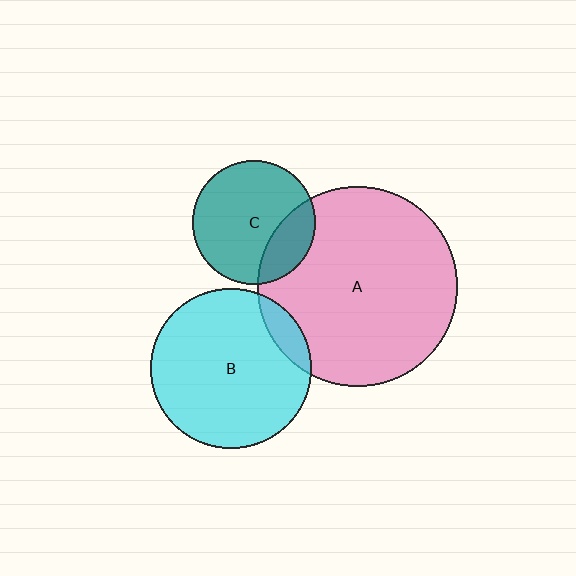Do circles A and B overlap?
Yes.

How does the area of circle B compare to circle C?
Approximately 1.7 times.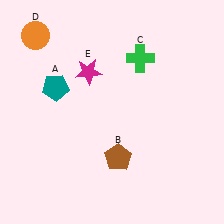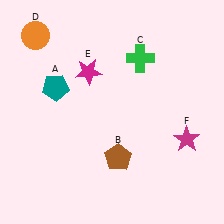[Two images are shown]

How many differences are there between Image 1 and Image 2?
There is 1 difference between the two images.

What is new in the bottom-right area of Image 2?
A magenta star (F) was added in the bottom-right area of Image 2.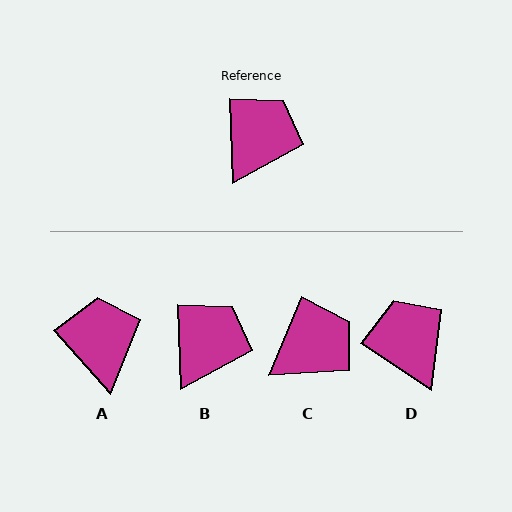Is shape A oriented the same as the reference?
No, it is off by about 40 degrees.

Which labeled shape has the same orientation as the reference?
B.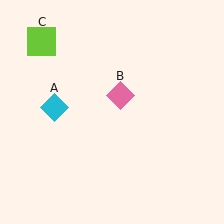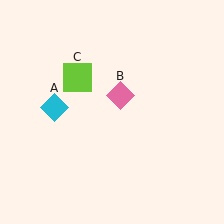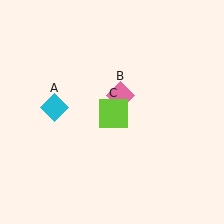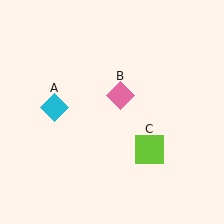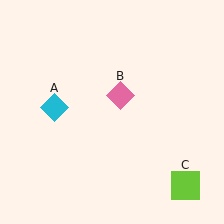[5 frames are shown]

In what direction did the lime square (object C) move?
The lime square (object C) moved down and to the right.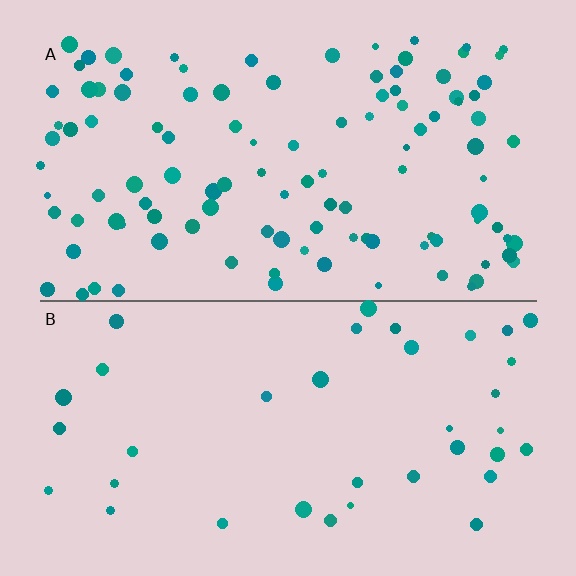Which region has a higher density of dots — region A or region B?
A (the top).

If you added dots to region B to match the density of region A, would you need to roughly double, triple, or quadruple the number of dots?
Approximately triple.